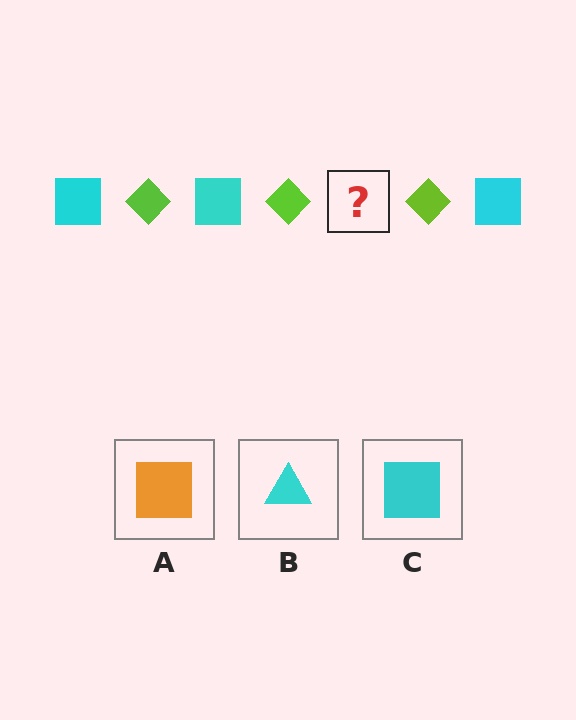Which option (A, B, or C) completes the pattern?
C.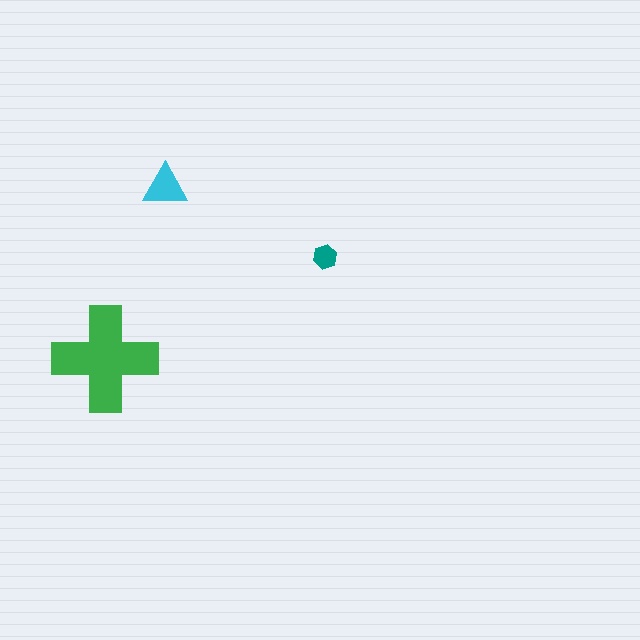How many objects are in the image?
There are 3 objects in the image.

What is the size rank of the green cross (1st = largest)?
1st.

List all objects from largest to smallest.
The green cross, the cyan triangle, the teal hexagon.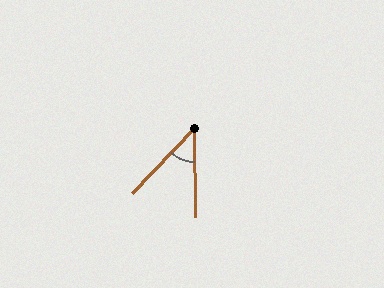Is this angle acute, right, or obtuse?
It is acute.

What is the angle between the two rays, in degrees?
Approximately 44 degrees.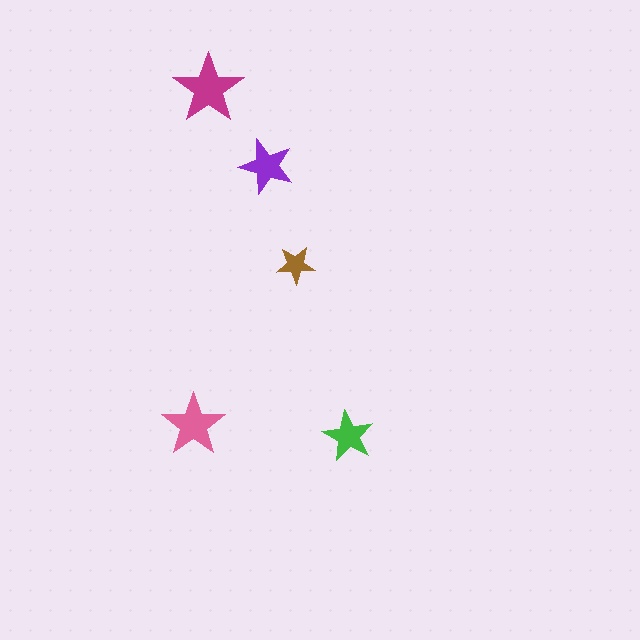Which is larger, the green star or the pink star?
The pink one.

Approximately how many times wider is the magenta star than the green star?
About 1.5 times wider.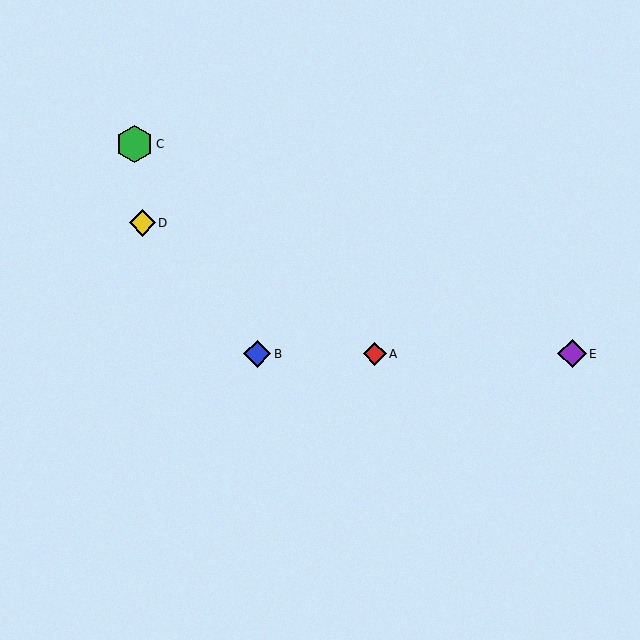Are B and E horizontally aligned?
Yes, both are at y≈354.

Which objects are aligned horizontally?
Objects A, B, E are aligned horizontally.